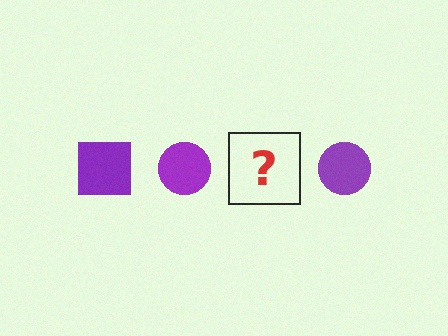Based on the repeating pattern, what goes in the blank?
The blank should be a purple square.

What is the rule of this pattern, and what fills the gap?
The rule is that the pattern cycles through square, circle shapes in purple. The gap should be filled with a purple square.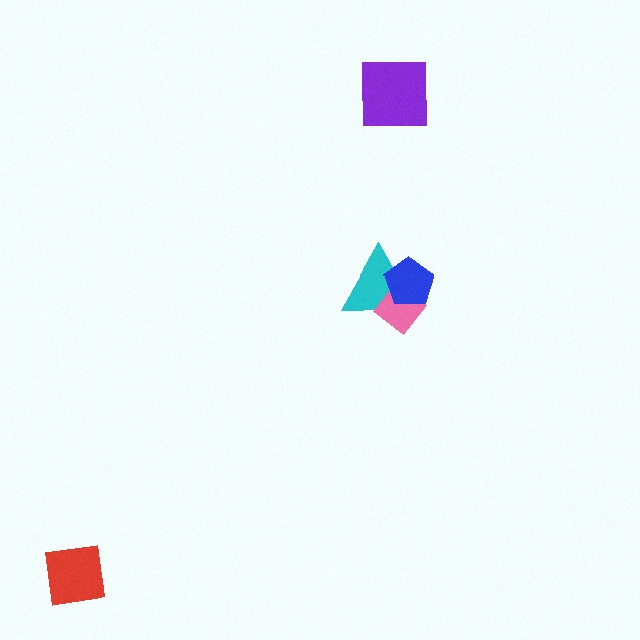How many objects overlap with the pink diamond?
2 objects overlap with the pink diamond.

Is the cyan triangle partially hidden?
Yes, it is partially covered by another shape.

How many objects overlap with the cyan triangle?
2 objects overlap with the cyan triangle.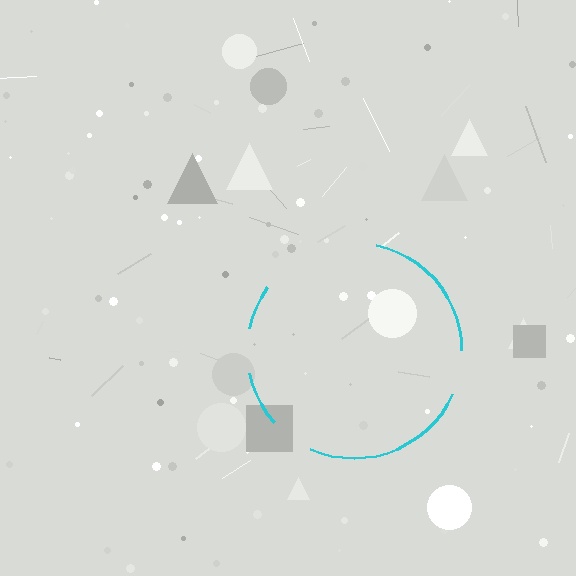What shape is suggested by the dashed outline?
The dashed outline suggests a circle.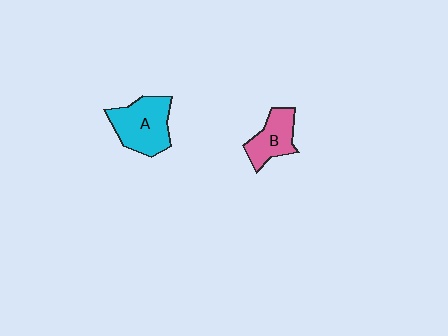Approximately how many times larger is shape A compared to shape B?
Approximately 1.4 times.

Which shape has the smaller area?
Shape B (pink).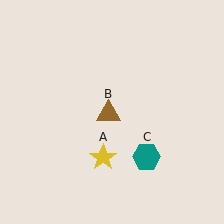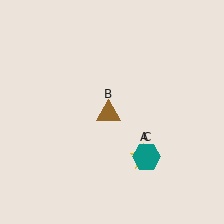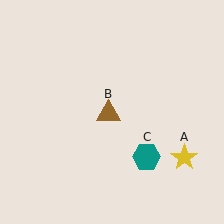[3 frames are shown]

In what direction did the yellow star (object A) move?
The yellow star (object A) moved right.